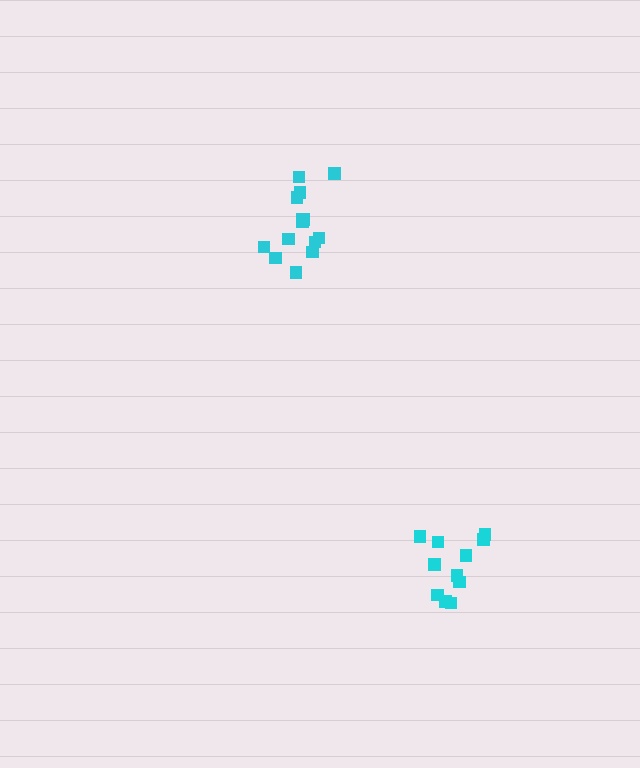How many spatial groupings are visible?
There are 2 spatial groupings.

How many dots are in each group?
Group 1: 11 dots, Group 2: 14 dots (25 total).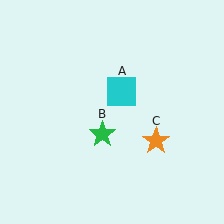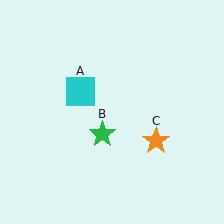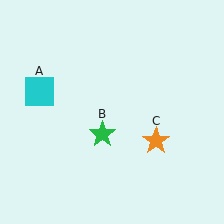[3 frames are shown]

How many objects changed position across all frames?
1 object changed position: cyan square (object A).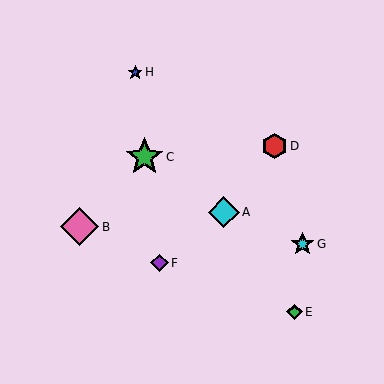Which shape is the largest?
The pink diamond (labeled B) is the largest.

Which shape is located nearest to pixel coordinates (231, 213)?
The cyan diamond (labeled A) at (224, 212) is nearest to that location.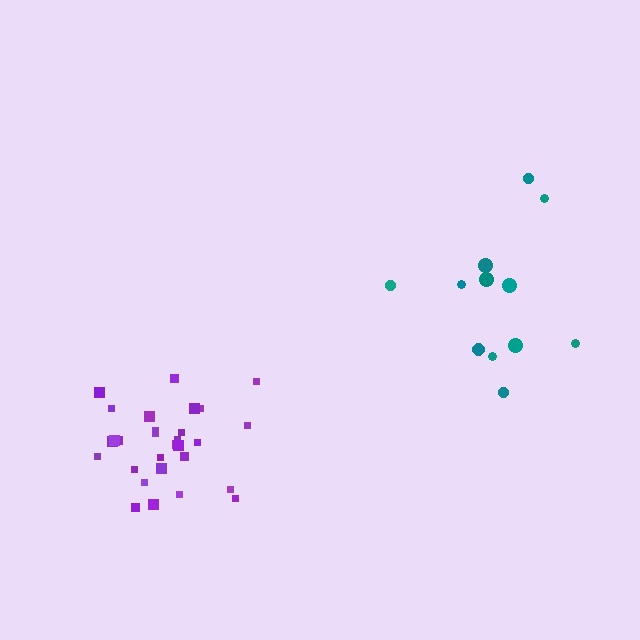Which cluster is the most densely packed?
Purple.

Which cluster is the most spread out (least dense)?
Teal.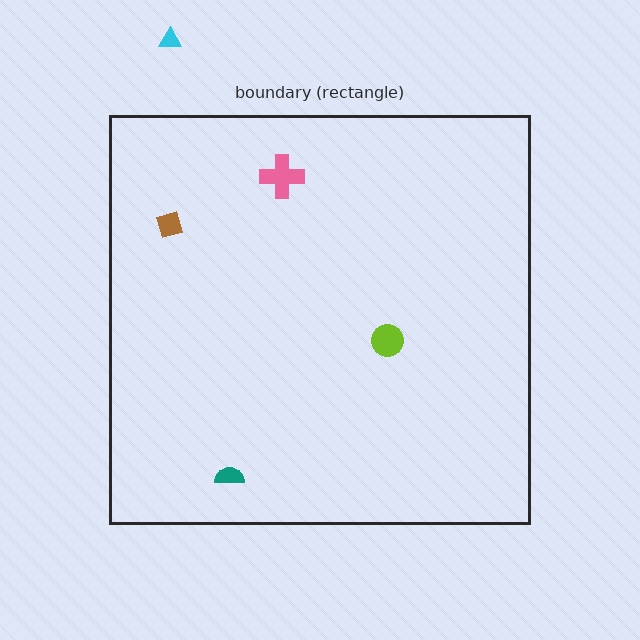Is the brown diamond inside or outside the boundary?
Inside.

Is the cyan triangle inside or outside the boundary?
Outside.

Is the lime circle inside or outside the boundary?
Inside.